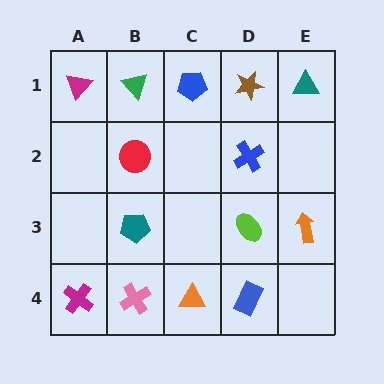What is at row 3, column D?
A lime ellipse.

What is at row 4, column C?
An orange triangle.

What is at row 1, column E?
A teal triangle.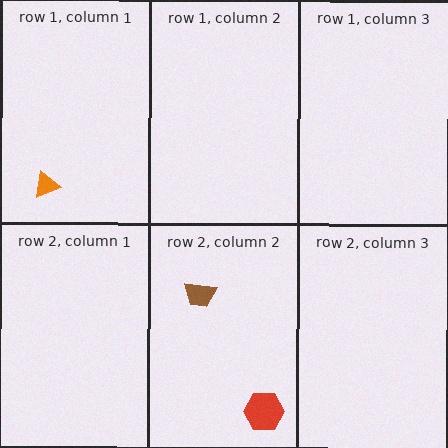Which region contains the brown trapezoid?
The row 2, column 2 region.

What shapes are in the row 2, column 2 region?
The red hexagon, the brown trapezoid.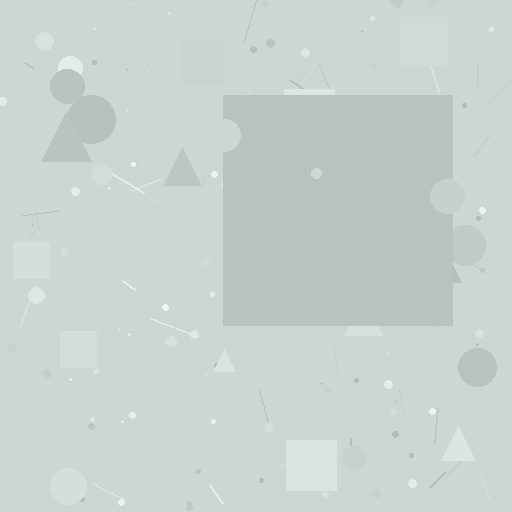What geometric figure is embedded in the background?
A square is embedded in the background.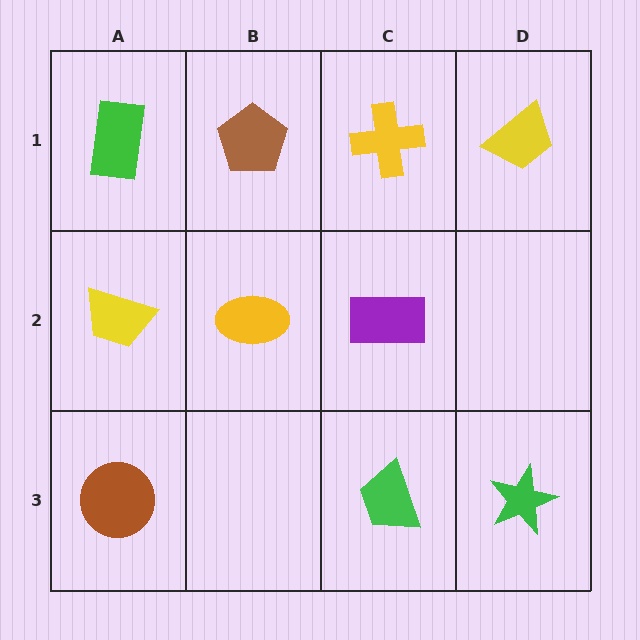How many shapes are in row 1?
4 shapes.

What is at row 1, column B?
A brown pentagon.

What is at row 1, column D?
A yellow trapezoid.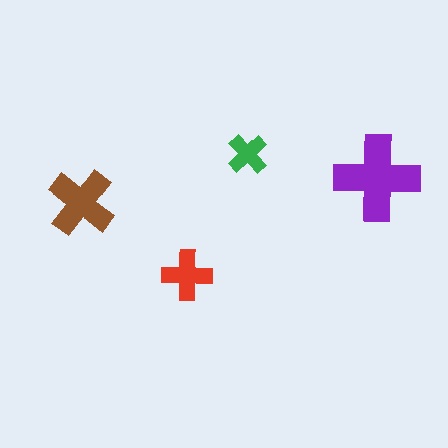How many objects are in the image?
There are 4 objects in the image.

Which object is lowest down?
The red cross is bottommost.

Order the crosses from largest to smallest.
the purple one, the brown one, the red one, the green one.